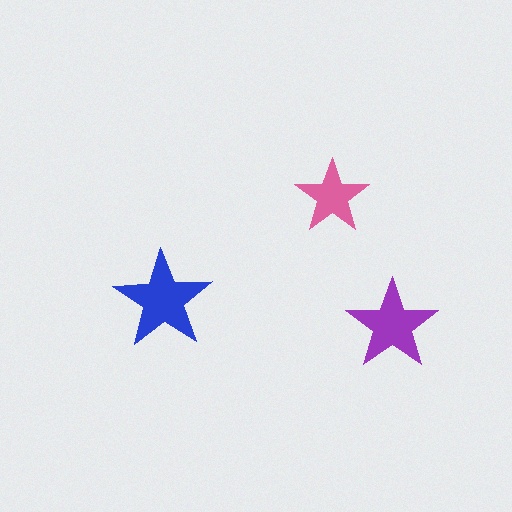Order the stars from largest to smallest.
the blue one, the purple one, the pink one.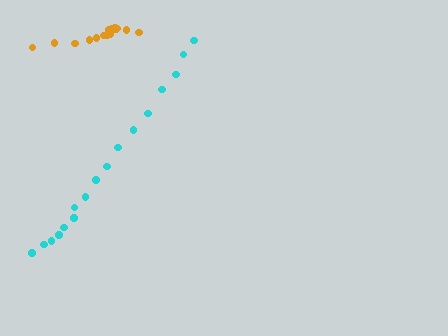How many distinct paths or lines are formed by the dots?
There are 2 distinct paths.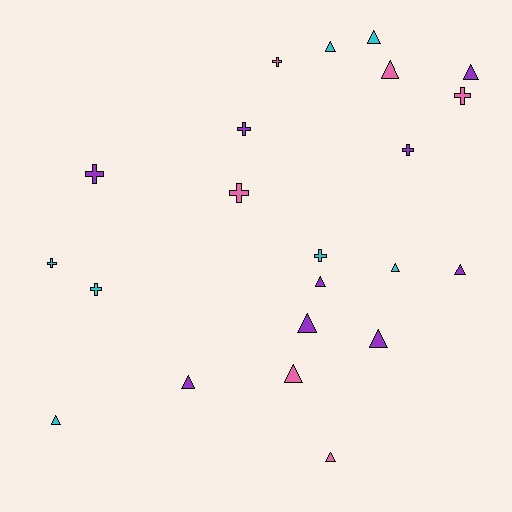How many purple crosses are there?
There are 3 purple crosses.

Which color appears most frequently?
Purple, with 9 objects.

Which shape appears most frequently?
Triangle, with 13 objects.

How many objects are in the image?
There are 22 objects.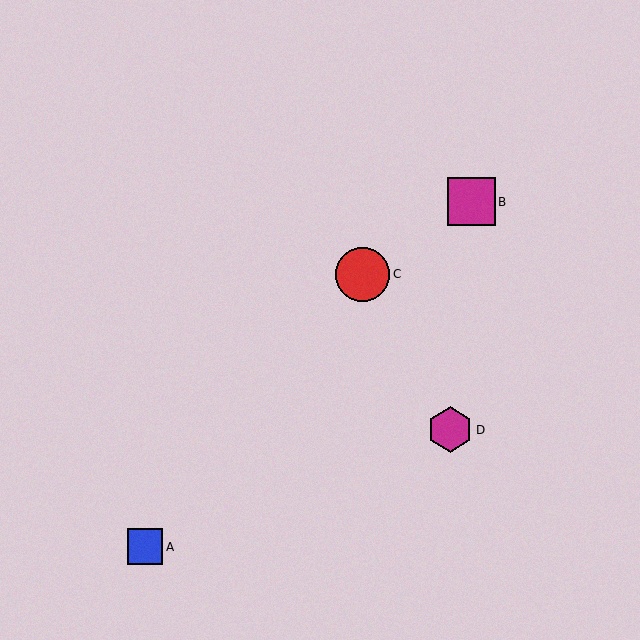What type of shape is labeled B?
Shape B is a magenta square.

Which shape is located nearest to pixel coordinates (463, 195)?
The magenta square (labeled B) at (471, 202) is nearest to that location.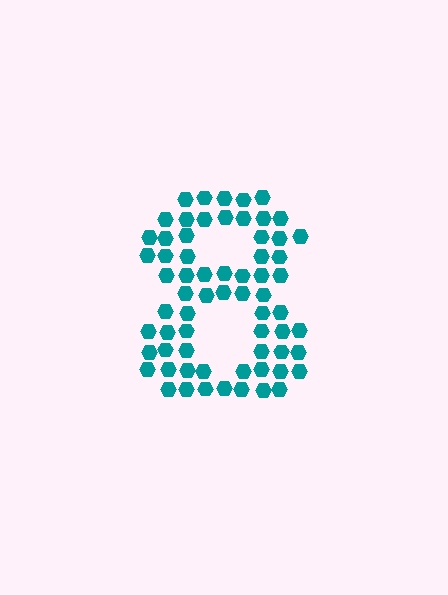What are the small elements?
The small elements are hexagons.